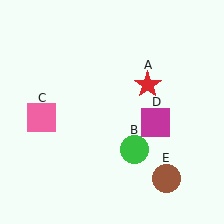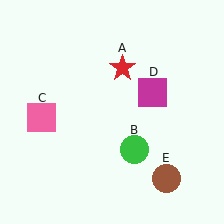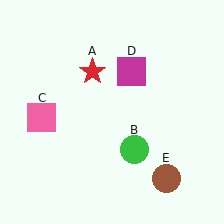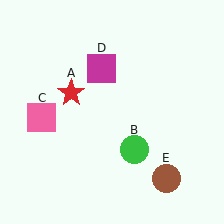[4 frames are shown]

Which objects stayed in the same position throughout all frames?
Green circle (object B) and pink square (object C) and brown circle (object E) remained stationary.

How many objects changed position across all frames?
2 objects changed position: red star (object A), magenta square (object D).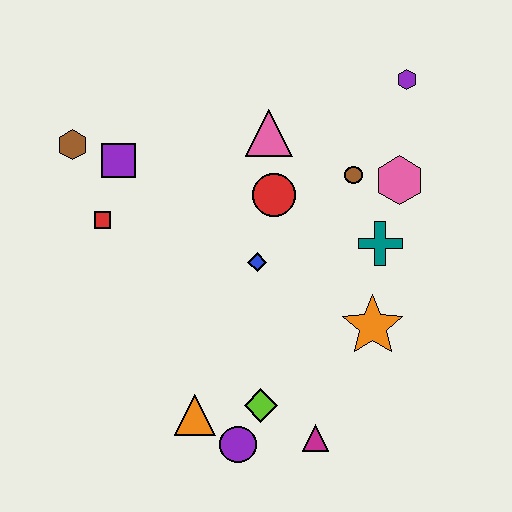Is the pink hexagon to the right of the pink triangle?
Yes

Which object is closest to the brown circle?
The pink hexagon is closest to the brown circle.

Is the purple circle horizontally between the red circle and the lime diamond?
No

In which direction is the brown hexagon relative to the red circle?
The brown hexagon is to the left of the red circle.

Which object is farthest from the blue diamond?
The purple hexagon is farthest from the blue diamond.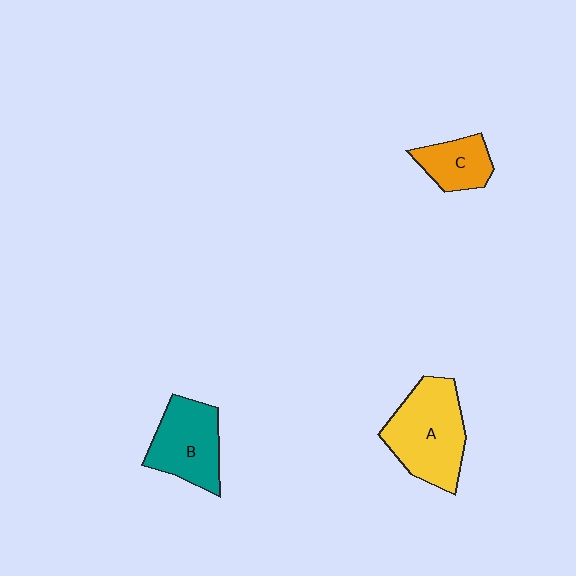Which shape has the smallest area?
Shape C (orange).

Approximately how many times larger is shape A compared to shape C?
Approximately 2.1 times.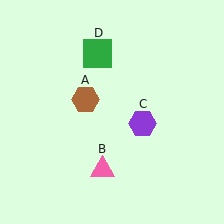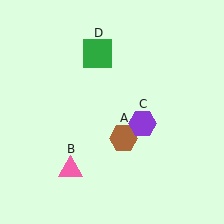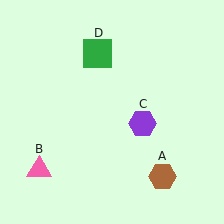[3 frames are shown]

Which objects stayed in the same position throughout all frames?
Purple hexagon (object C) and green square (object D) remained stationary.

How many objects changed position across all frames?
2 objects changed position: brown hexagon (object A), pink triangle (object B).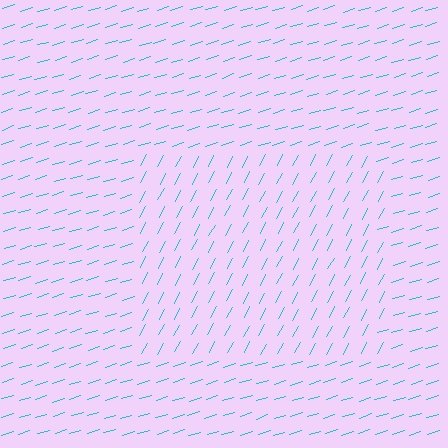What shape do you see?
I see a rectangle.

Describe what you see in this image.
The image is filled with small cyan line segments. A rectangle region in the image has lines oriented differently from the surrounding lines, creating a visible texture boundary.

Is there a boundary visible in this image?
Yes, there is a texture boundary formed by a change in line orientation.